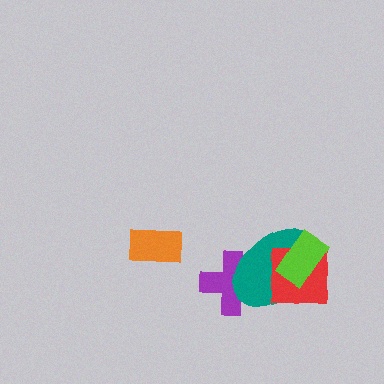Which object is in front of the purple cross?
The teal ellipse is in front of the purple cross.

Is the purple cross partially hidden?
Yes, it is partially covered by another shape.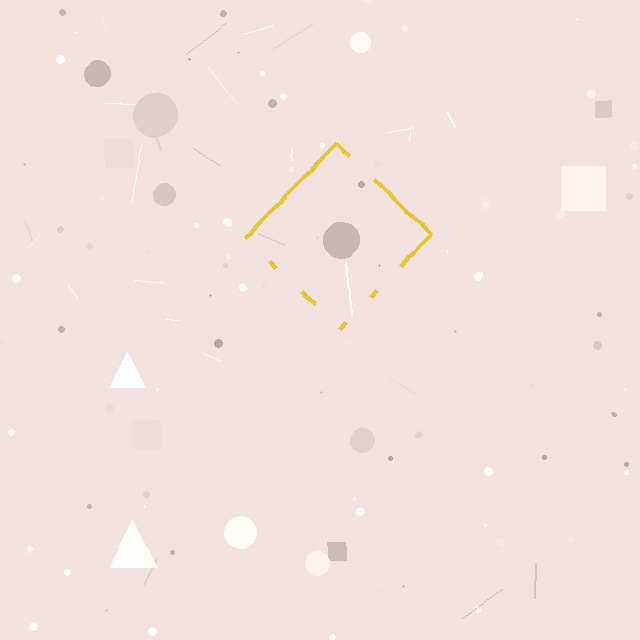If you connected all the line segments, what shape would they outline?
They would outline a diamond.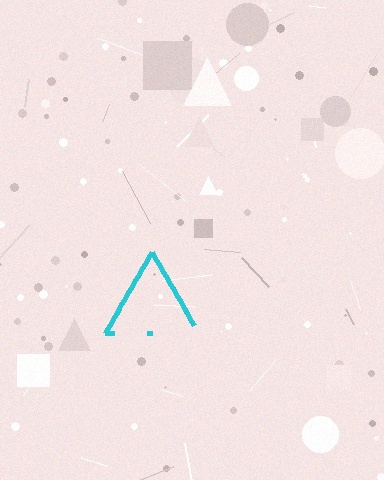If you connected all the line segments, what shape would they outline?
They would outline a triangle.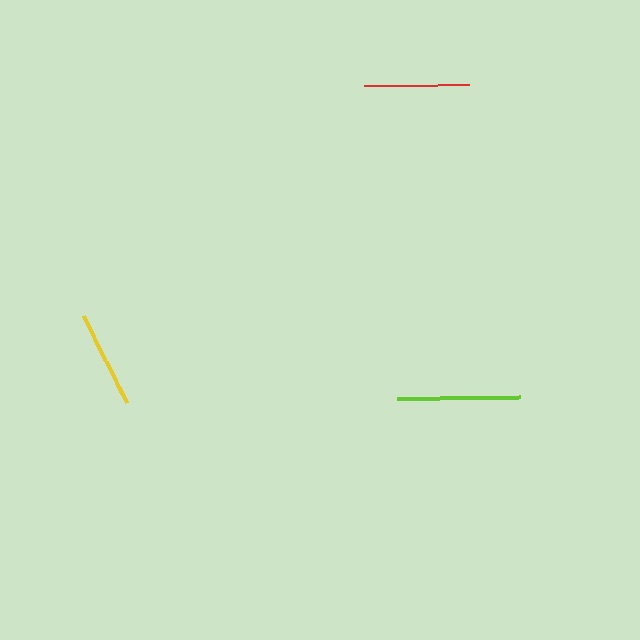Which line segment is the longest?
The lime line is the longest at approximately 123 pixels.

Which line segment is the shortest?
The yellow line is the shortest at approximately 97 pixels.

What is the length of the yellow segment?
The yellow segment is approximately 97 pixels long.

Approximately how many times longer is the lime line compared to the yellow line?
The lime line is approximately 1.3 times the length of the yellow line.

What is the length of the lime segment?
The lime segment is approximately 123 pixels long.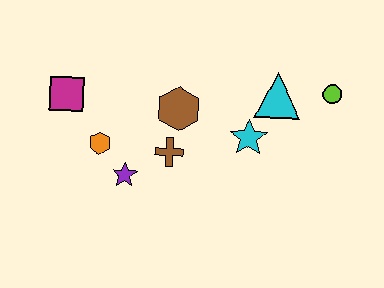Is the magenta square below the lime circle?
Yes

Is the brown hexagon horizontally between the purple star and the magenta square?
No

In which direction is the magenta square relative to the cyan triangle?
The magenta square is to the left of the cyan triangle.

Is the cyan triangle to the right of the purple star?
Yes